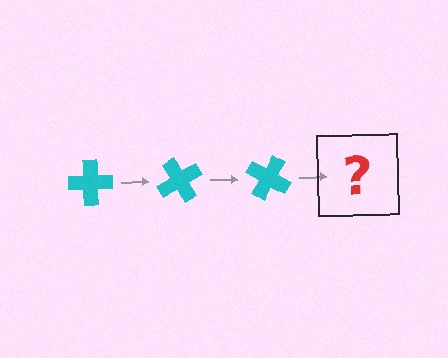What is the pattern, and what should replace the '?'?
The pattern is that the cross rotates 60 degrees each step. The '?' should be a cyan cross rotated 180 degrees.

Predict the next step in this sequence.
The next step is a cyan cross rotated 180 degrees.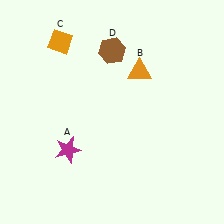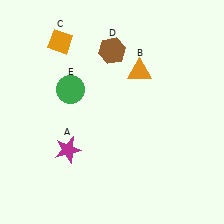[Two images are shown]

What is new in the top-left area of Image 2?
A green circle (E) was added in the top-left area of Image 2.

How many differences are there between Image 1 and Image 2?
There is 1 difference between the two images.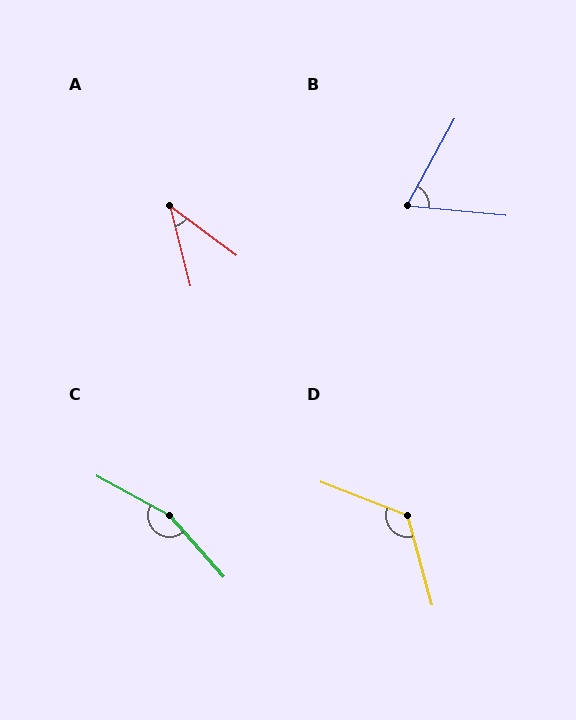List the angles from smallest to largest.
A (38°), B (66°), D (126°), C (160°).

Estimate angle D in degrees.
Approximately 126 degrees.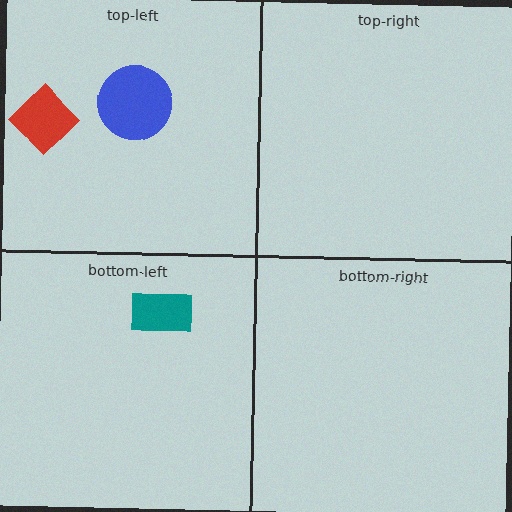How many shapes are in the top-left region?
2.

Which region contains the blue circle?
The top-left region.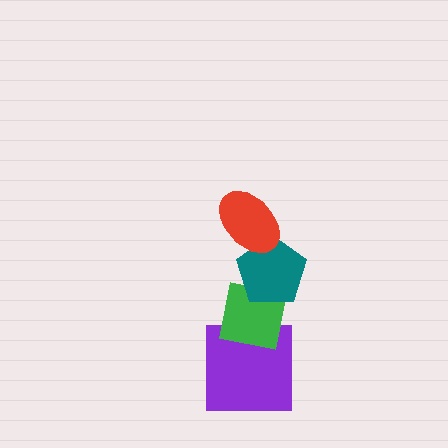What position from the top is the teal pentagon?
The teal pentagon is 2nd from the top.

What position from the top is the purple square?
The purple square is 4th from the top.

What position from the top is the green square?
The green square is 3rd from the top.